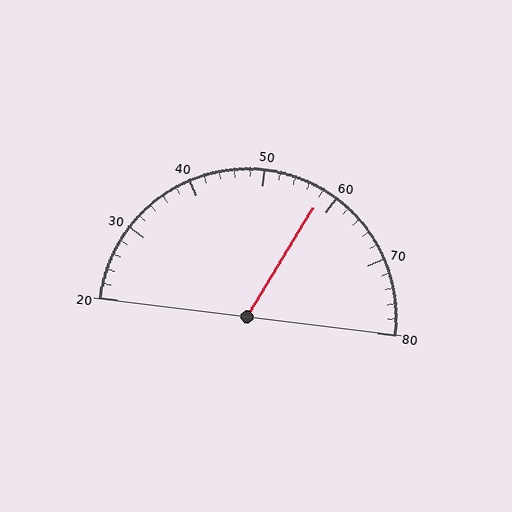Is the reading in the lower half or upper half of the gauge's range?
The reading is in the upper half of the range (20 to 80).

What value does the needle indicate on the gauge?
The needle indicates approximately 58.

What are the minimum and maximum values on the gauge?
The gauge ranges from 20 to 80.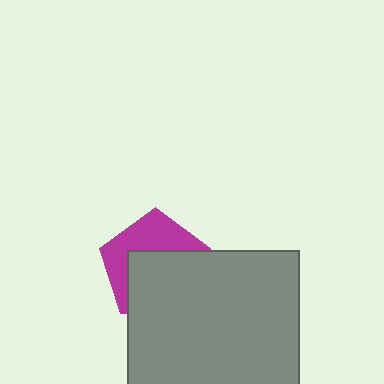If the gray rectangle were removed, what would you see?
You would see the complete magenta pentagon.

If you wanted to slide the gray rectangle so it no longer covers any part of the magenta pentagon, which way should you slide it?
Slide it down — that is the most direct way to separate the two shapes.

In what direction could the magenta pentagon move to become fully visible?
The magenta pentagon could move up. That would shift it out from behind the gray rectangle entirely.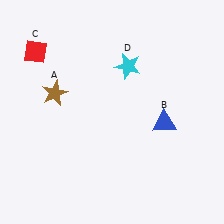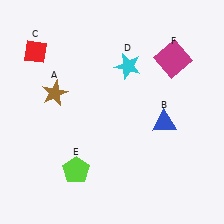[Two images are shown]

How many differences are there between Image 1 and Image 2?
There are 2 differences between the two images.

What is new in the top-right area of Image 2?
A magenta square (F) was added in the top-right area of Image 2.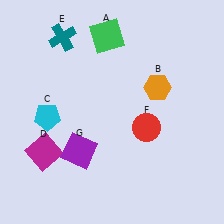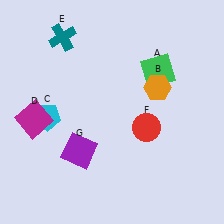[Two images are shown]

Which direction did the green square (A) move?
The green square (A) moved right.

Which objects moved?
The objects that moved are: the green square (A), the magenta square (D).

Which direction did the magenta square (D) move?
The magenta square (D) moved up.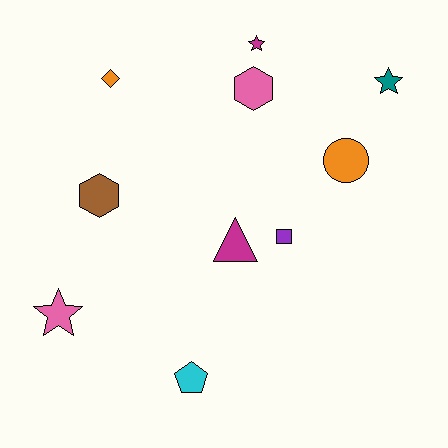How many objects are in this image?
There are 10 objects.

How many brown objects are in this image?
There is 1 brown object.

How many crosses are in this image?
There are no crosses.